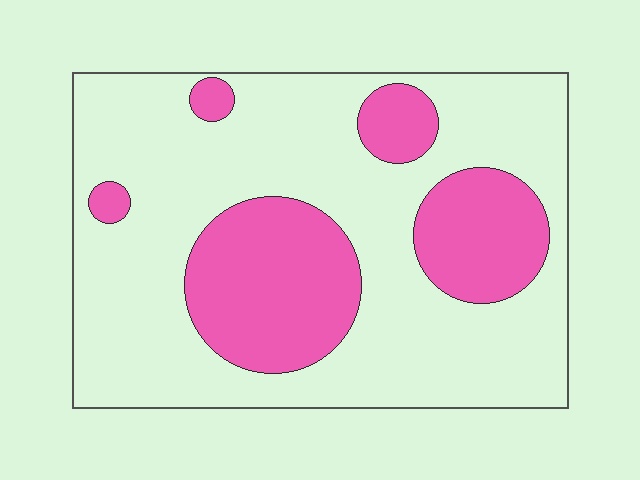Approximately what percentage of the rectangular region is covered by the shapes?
Approximately 30%.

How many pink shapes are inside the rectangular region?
5.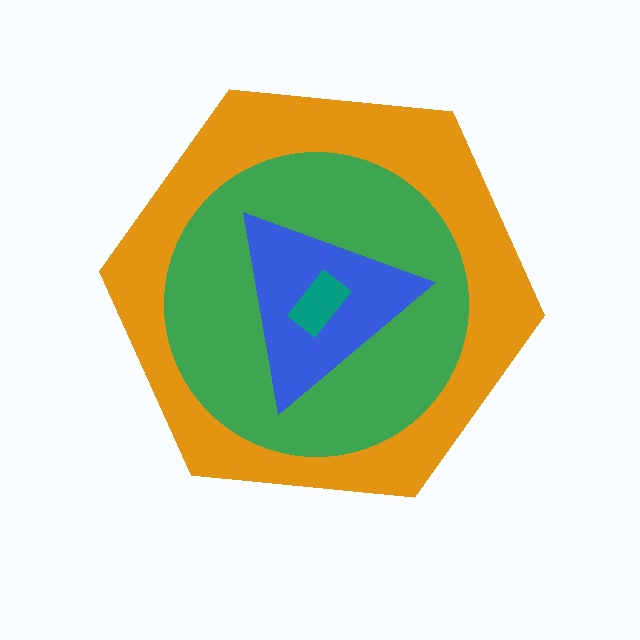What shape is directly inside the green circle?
The blue triangle.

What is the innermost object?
The teal rectangle.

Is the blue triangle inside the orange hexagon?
Yes.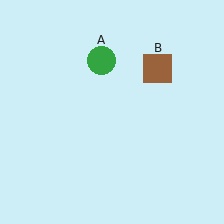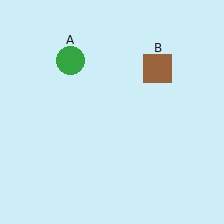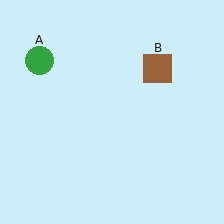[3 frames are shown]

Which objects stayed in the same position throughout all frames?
Brown square (object B) remained stationary.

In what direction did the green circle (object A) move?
The green circle (object A) moved left.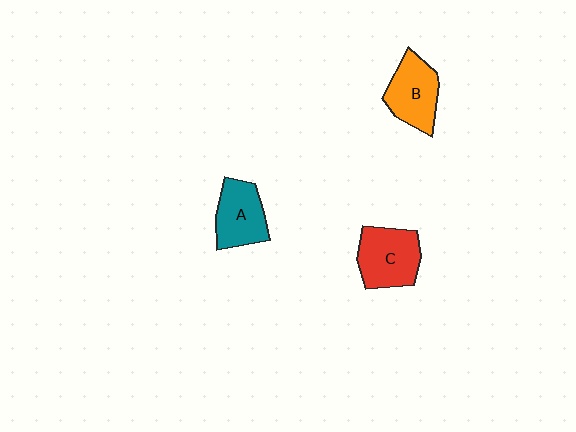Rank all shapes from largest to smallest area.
From largest to smallest: C (red), B (orange), A (teal).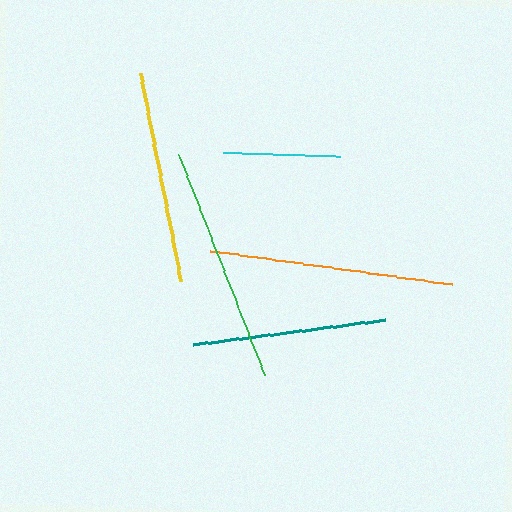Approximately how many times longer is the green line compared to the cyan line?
The green line is approximately 2.0 times the length of the cyan line.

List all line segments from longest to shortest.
From longest to shortest: orange, green, yellow, teal, cyan.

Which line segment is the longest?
The orange line is the longest at approximately 245 pixels.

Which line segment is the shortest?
The cyan line is the shortest at approximately 117 pixels.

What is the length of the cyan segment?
The cyan segment is approximately 117 pixels long.